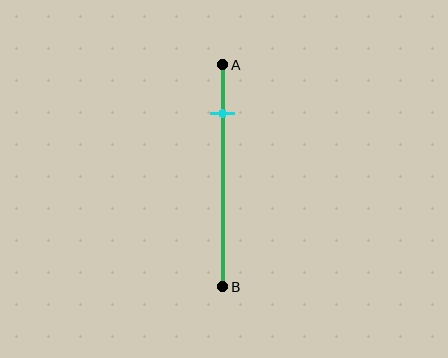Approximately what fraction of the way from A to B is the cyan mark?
The cyan mark is approximately 20% of the way from A to B.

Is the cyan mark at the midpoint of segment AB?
No, the mark is at about 20% from A, not at the 50% midpoint.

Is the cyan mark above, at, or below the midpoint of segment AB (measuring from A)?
The cyan mark is above the midpoint of segment AB.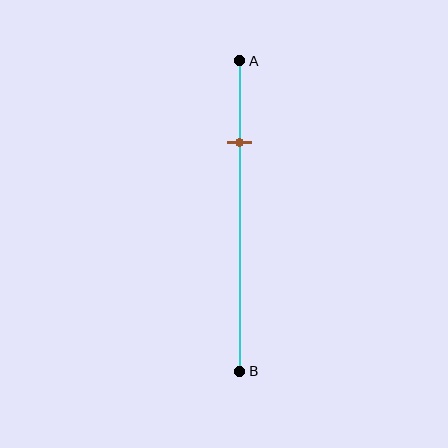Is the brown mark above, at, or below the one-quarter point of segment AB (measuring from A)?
The brown mark is approximately at the one-quarter point of segment AB.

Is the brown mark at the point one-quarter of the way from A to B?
Yes, the mark is approximately at the one-quarter point.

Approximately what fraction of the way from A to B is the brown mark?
The brown mark is approximately 25% of the way from A to B.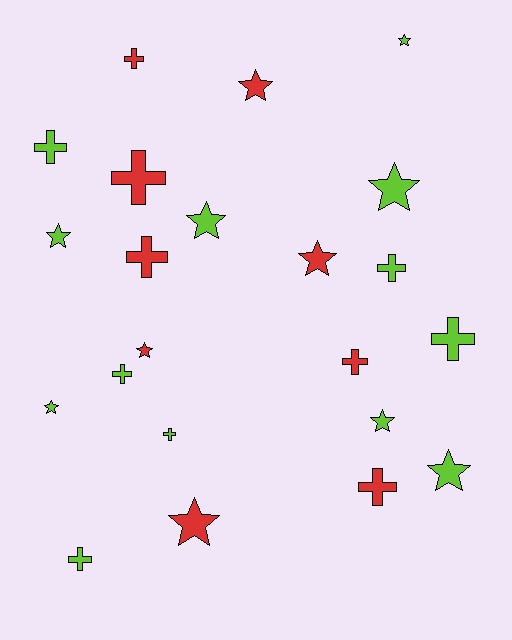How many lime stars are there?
There are 7 lime stars.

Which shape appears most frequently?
Cross, with 11 objects.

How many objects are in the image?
There are 22 objects.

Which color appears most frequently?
Lime, with 13 objects.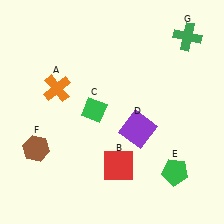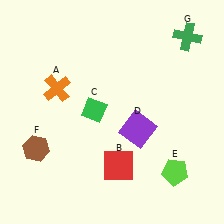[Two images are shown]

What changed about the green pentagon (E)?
In Image 1, E is green. In Image 2, it changed to lime.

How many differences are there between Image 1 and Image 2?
There is 1 difference between the two images.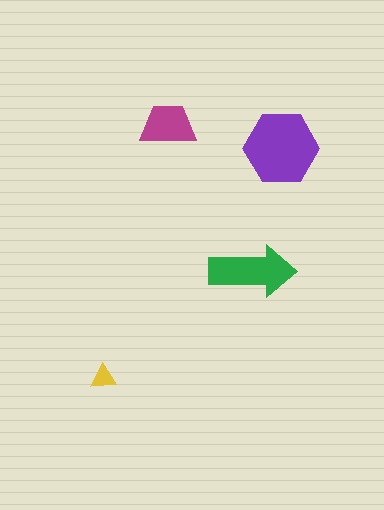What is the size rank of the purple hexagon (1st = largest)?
1st.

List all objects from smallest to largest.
The yellow triangle, the magenta trapezoid, the green arrow, the purple hexagon.